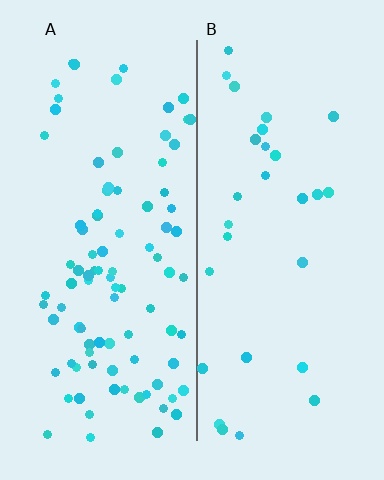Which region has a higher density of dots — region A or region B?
A (the left).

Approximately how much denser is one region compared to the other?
Approximately 3.2× — region A over region B.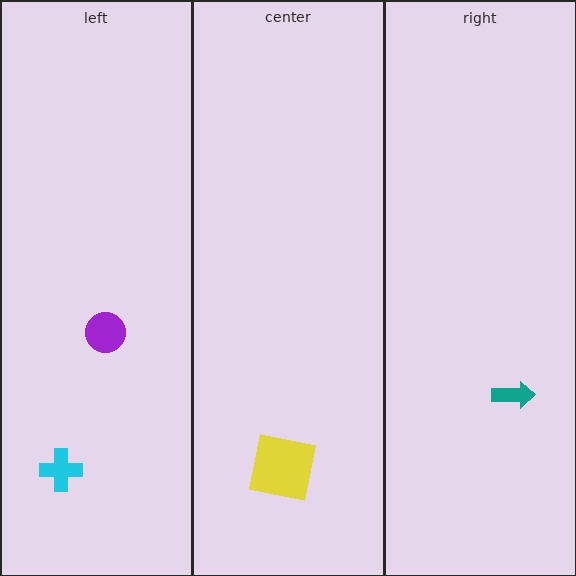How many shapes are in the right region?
1.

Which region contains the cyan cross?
The left region.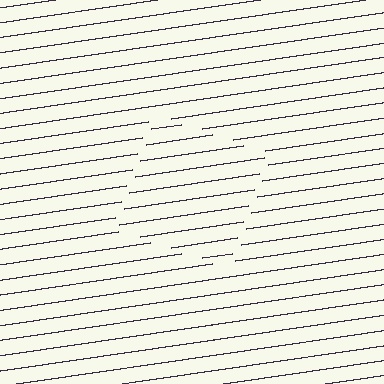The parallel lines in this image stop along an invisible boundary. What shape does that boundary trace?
An illusory square. The interior of the shape contains the same grating, shifted by half a period — the contour is defined by the phase discontinuity where line-ends from the inner and outer gratings abut.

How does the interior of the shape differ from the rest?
The interior of the shape contains the same grating, shifted by half a period — the contour is defined by the phase discontinuity where line-ends from the inner and outer gratings abut.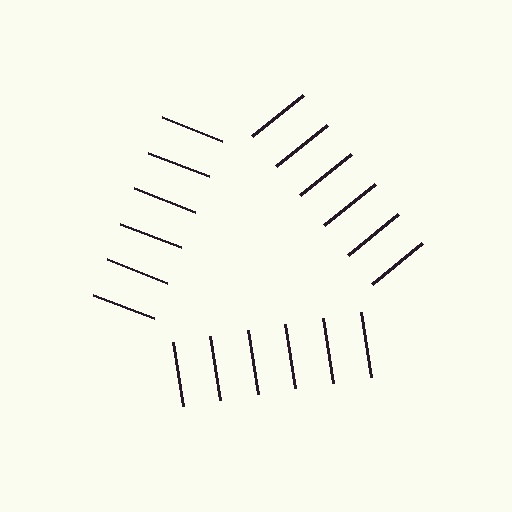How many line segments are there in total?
18 — 6 along each of the 3 edges.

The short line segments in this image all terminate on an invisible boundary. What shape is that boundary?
An illusory triangle — the line segments terminate on its edges but no continuous stroke is drawn.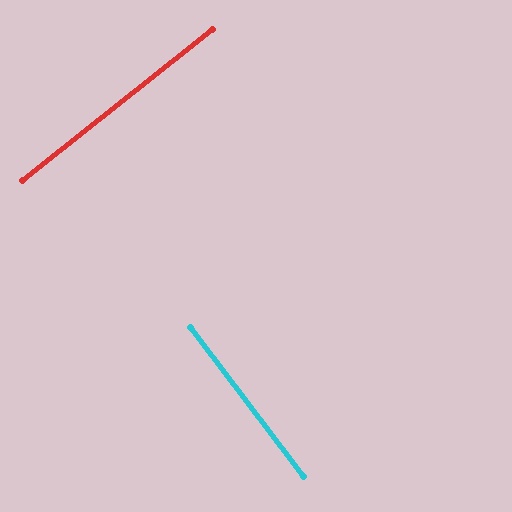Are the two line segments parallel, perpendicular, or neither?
Perpendicular — they meet at approximately 88°.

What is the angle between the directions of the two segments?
Approximately 88 degrees.